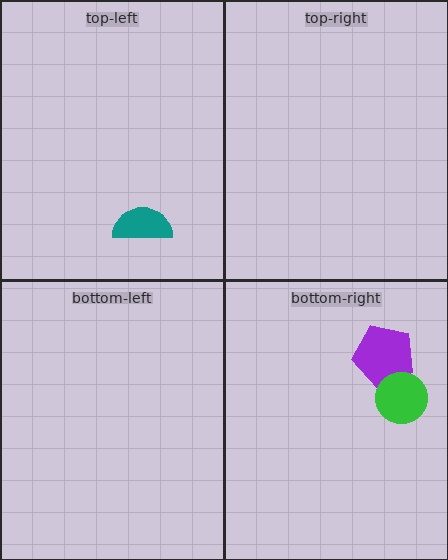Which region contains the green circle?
The bottom-right region.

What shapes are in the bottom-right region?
The purple pentagon, the green circle.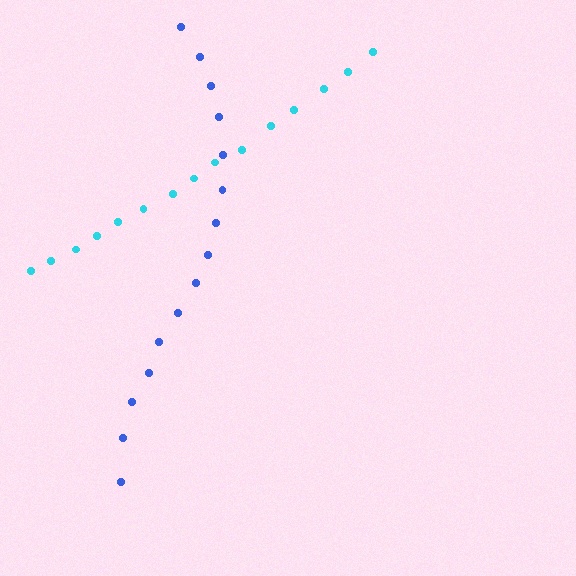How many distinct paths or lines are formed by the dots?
There are 2 distinct paths.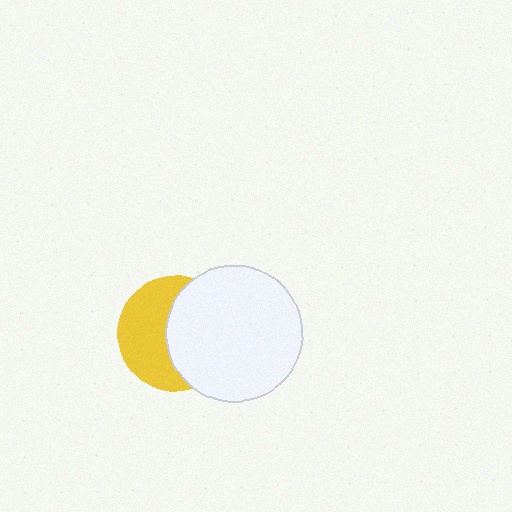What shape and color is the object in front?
The object in front is a white circle.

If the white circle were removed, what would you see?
You would see the complete yellow circle.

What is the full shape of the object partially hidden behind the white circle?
The partially hidden object is a yellow circle.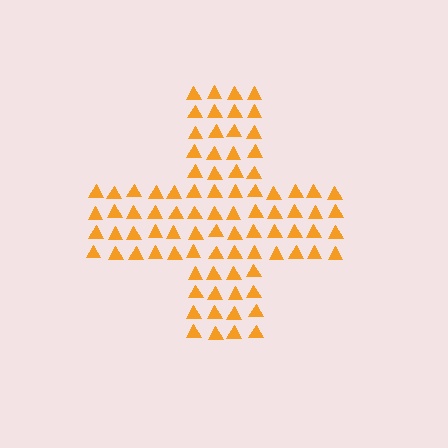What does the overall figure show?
The overall figure shows a cross.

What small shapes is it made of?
It is made of small triangles.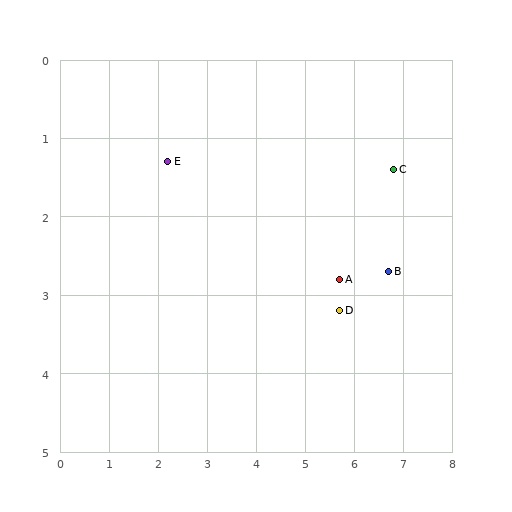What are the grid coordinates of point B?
Point B is at approximately (6.7, 2.7).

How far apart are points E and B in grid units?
Points E and B are about 4.7 grid units apart.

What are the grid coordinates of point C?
Point C is at approximately (6.8, 1.4).